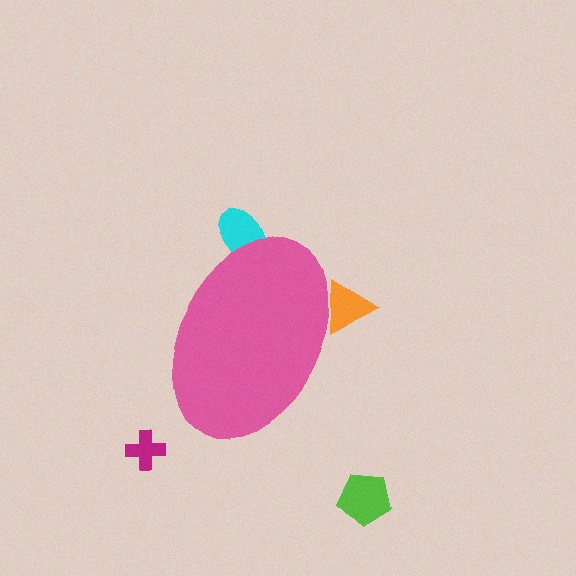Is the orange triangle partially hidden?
Yes, the orange triangle is partially hidden behind the pink ellipse.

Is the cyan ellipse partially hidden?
Yes, the cyan ellipse is partially hidden behind the pink ellipse.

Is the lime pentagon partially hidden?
No, the lime pentagon is fully visible.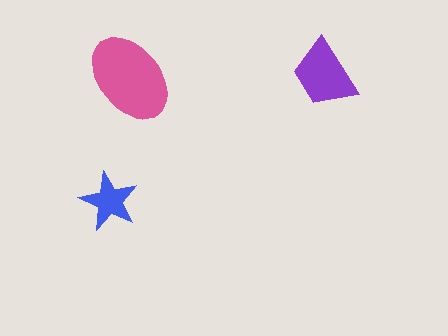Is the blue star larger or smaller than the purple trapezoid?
Smaller.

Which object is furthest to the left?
The blue star is leftmost.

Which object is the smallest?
The blue star.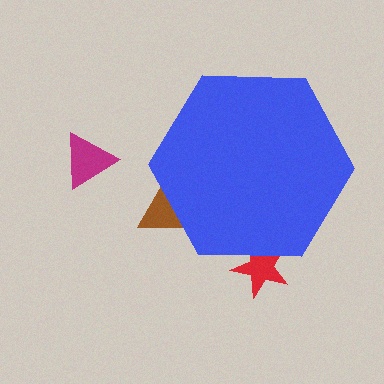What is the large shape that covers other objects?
A blue hexagon.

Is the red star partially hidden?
Yes, the red star is partially hidden behind the blue hexagon.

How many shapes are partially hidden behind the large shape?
2 shapes are partially hidden.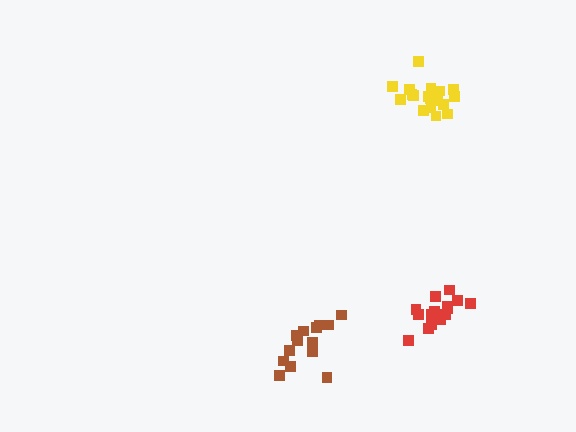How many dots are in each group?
Group 1: 14 dots, Group 2: 18 dots, Group 3: 19 dots (51 total).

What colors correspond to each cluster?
The clusters are colored: brown, red, yellow.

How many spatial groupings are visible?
There are 3 spatial groupings.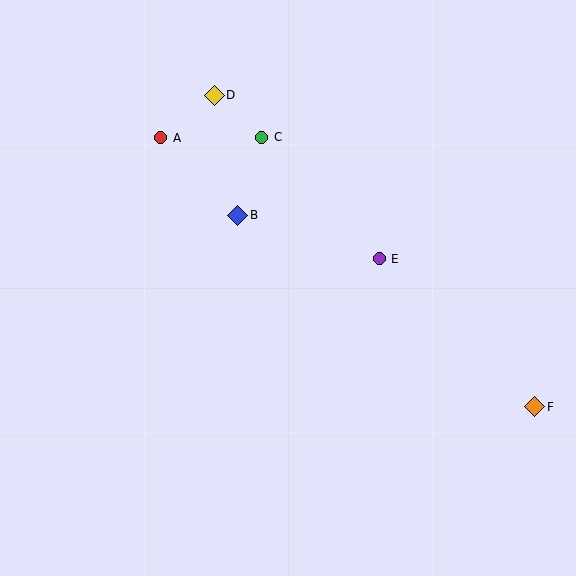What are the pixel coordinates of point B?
Point B is at (238, 215).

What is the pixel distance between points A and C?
The distance between A and C is 101 pixels.